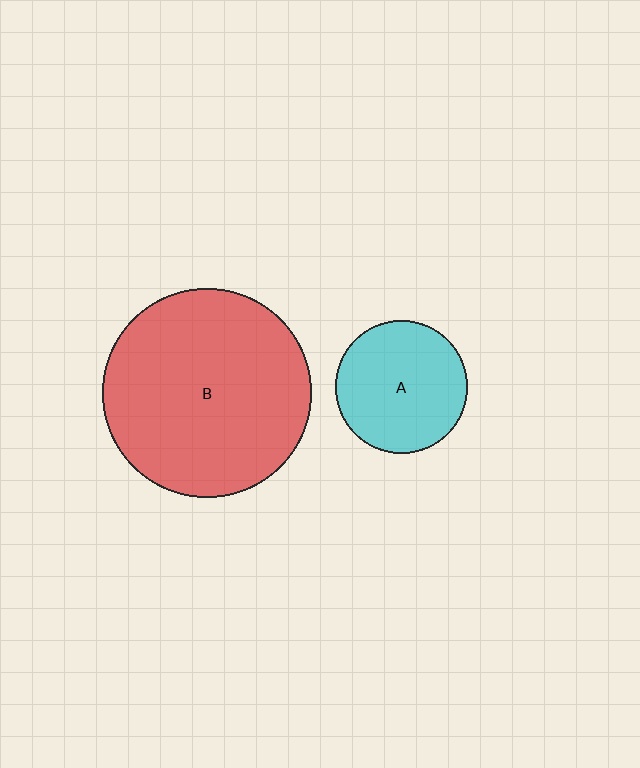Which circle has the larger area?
Circle B (red).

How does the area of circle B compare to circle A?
Approximately 2.5 times.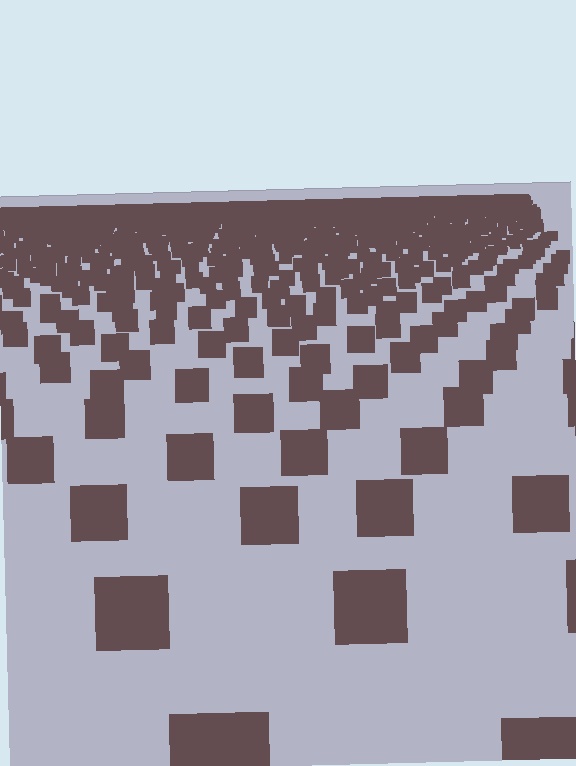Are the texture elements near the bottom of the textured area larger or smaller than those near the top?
Larger. Near the bottom, elements are closer to the viewer and appear at a bigger on-screen size.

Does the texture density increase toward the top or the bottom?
Density increases toward the top.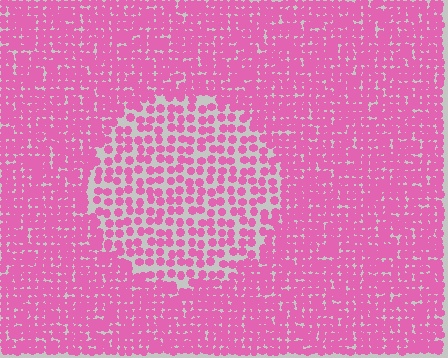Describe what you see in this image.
The image contains small pink elements arranged at two different densities. A circle-shaped region is visible where the elements are less densely packed than the surrounding area.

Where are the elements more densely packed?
The elements are more densely packed outside the circle boundary.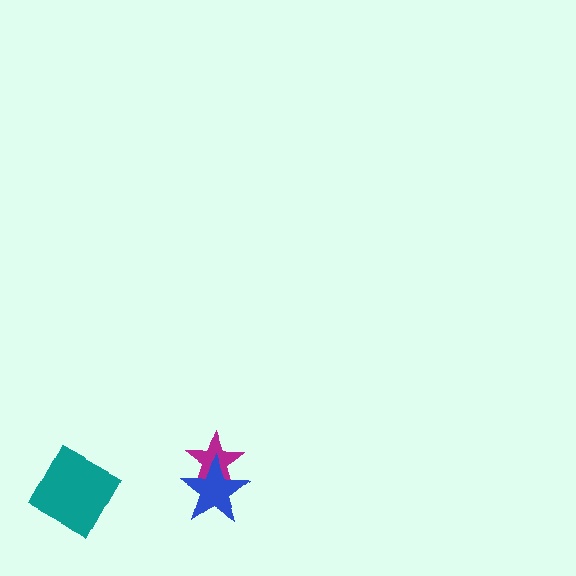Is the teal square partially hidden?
No, no other shape covers it.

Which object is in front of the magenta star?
The blue star is in front of the magenta star.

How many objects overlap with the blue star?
1 object overlaps with the blue star.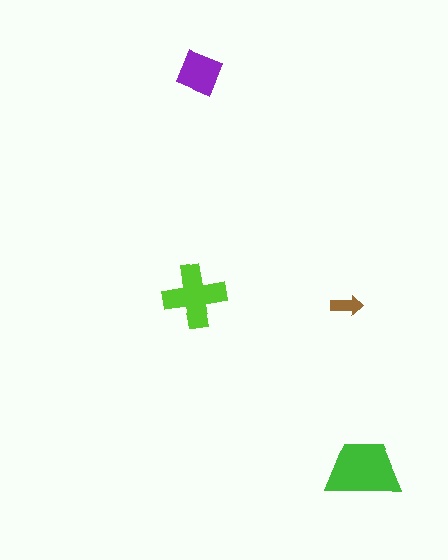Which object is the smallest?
The brown arrow.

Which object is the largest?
The green trapezoid.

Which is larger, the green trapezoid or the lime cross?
The green trapezoid.